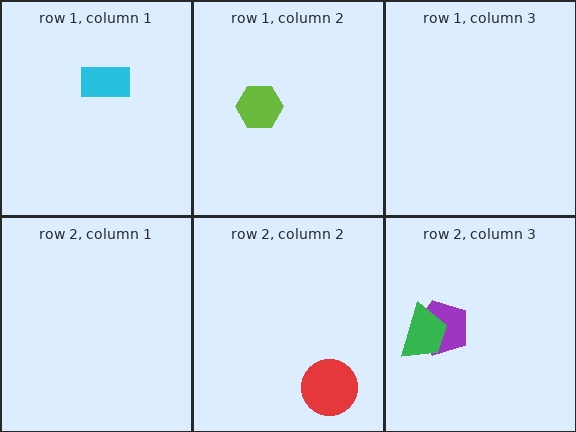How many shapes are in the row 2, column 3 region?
2.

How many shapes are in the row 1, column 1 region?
1.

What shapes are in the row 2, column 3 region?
The purple pentagon, the green trapezoid.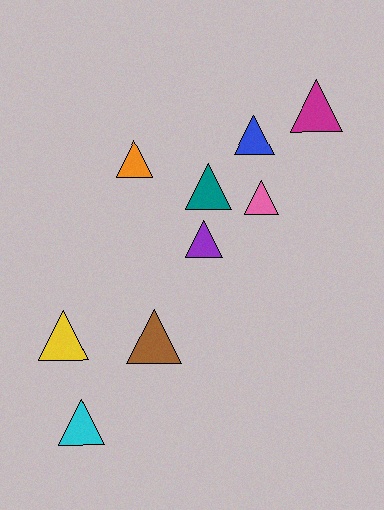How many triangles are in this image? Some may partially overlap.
There are 9 triangles.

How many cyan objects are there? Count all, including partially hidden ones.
There is 1 cyan object.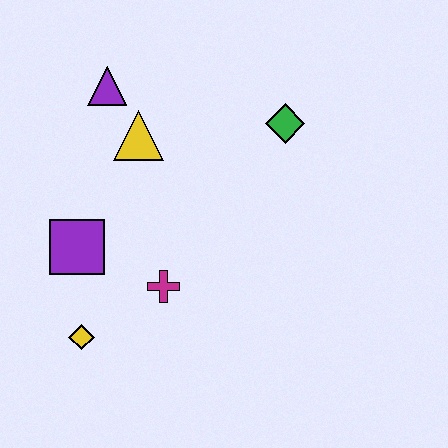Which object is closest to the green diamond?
The yellow triangle is closest to the green diamond.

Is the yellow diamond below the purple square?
Yes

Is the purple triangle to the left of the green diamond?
Yes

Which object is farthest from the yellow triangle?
The yellow diamond is farthest from the yellow triangle.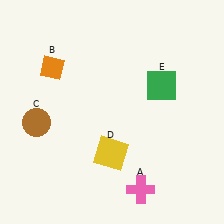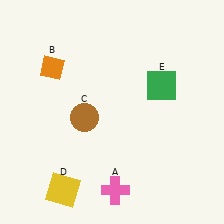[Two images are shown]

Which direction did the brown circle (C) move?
The brown circle (C) moved right.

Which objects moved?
The objects that moved are: the pink cross (A), the brown circle (C), the yellow square (D).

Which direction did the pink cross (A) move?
The pink cross (A) moved left.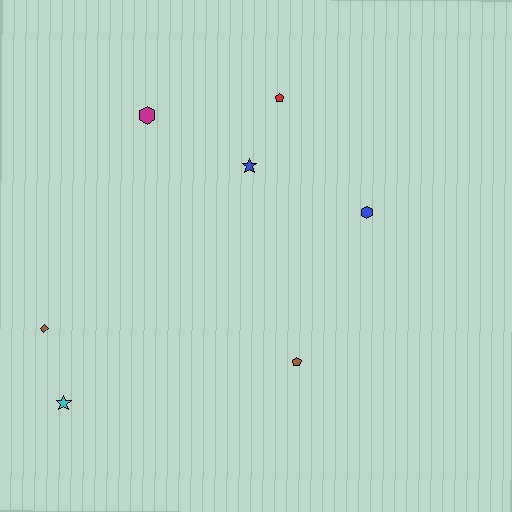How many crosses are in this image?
There are no crosses.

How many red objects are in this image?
There is 1 red object.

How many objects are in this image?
There are 7 objects.